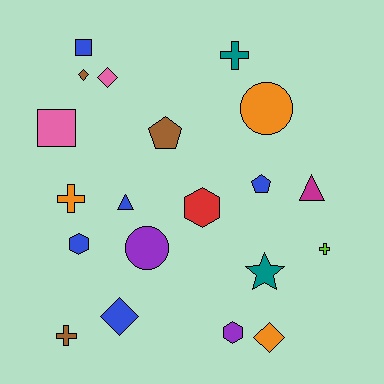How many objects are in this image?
There are 20 objects.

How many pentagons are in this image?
There are 2 pentagons.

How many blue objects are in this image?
There are 5 blue objects.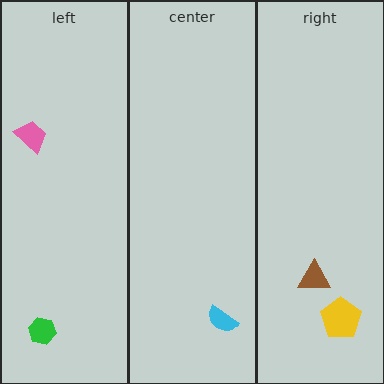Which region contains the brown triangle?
The right region.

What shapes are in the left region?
The green hexagon, the pink trapezoid.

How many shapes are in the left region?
2.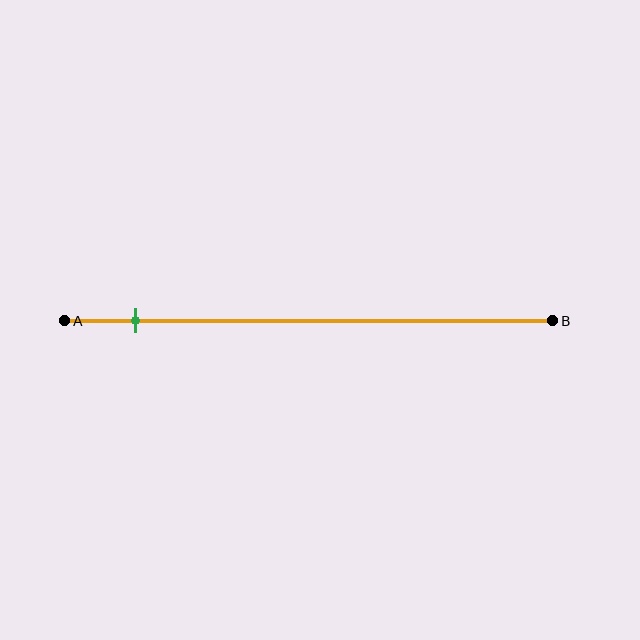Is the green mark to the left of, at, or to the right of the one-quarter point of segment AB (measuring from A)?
The green mark is to the left of the one-quarter point of segment AB.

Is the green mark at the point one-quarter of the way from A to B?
No, the mark is at about 15% from A, not at the 25% one-quarter point.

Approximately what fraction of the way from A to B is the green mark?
The green mark is approximately 15% of the way from A to B.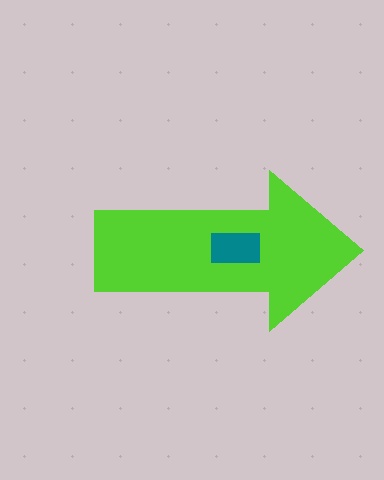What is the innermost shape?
The teal rectangle.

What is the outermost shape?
The lime arrow.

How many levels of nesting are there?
2.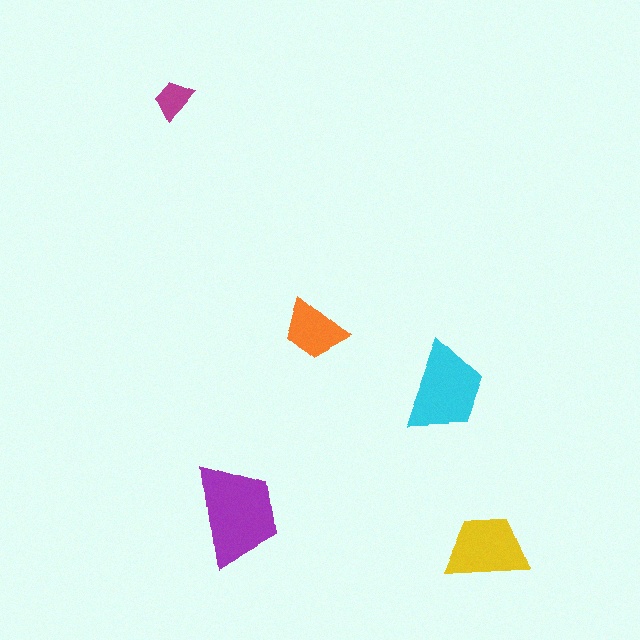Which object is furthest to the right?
The yellow trapezoid is rightmost.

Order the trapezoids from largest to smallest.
the purple one, the cyan one, the yellow one, the orange one, the magenta one.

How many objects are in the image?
There are 5 objects in the image.